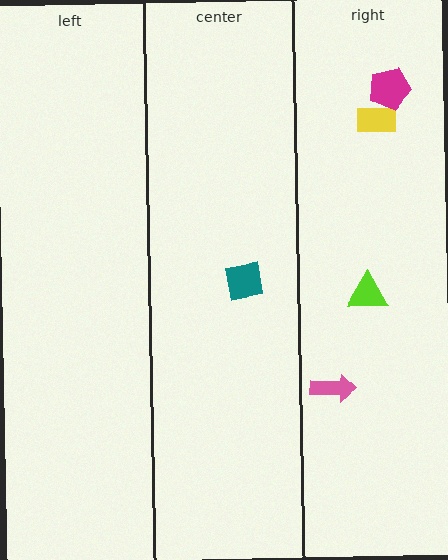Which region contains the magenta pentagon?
The right region.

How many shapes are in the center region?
1.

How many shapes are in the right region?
4.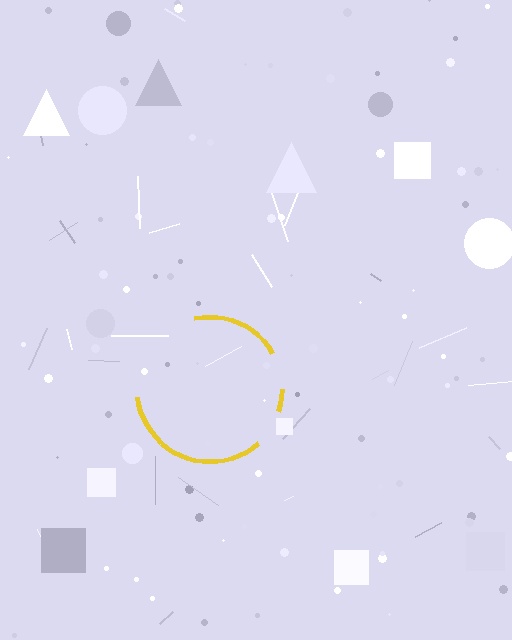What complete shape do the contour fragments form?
The contour fragments form a circle.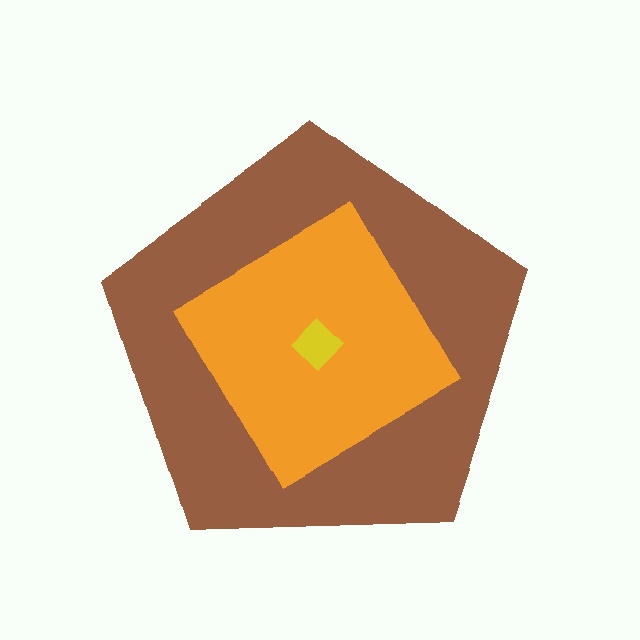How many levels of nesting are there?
3.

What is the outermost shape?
The brown pentagon.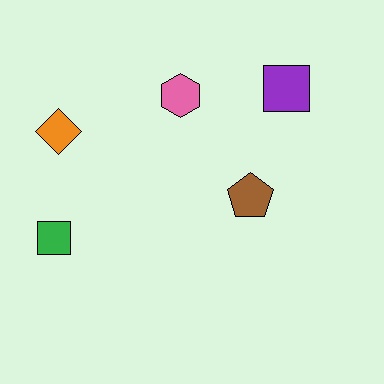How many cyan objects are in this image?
There are no cyan objects.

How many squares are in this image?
There are 2 squares.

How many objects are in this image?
There are 5 objects.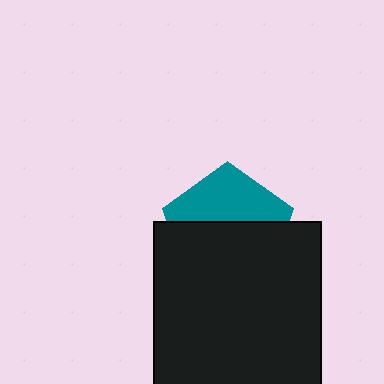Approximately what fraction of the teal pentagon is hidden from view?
Roughly 58% of the teal pentagon is hidden behind the black square.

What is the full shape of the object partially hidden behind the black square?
The partially hidden object is a teal pentagon.